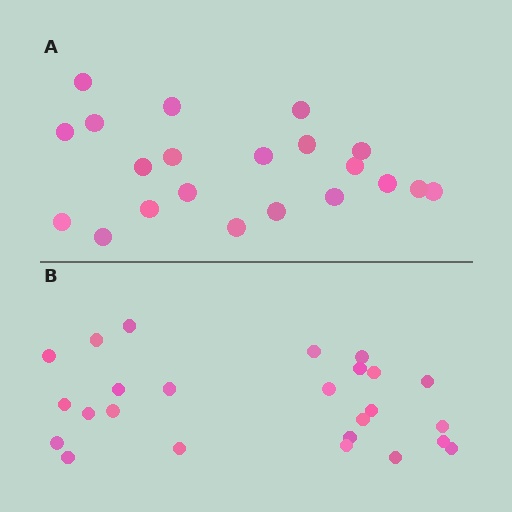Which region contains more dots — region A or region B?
Region B (the bottom region) has more dots.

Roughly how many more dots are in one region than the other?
Region B has about 4 more dots than region A.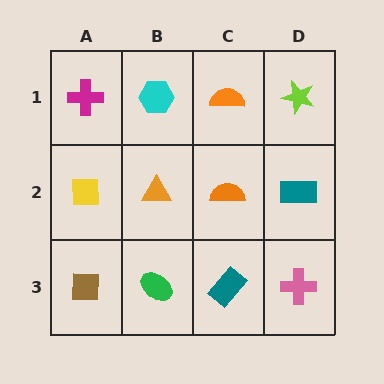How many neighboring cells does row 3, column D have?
2.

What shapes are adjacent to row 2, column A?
A magenta cross (row 1, column A), a brown square (row 3, column A), an orange triangle (row 2, column B).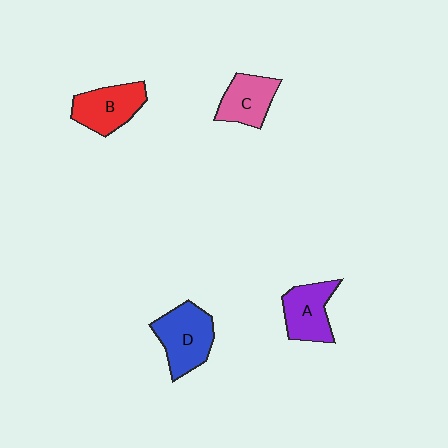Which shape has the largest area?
Shape D (blue).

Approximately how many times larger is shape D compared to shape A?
Approximately 1.2 times.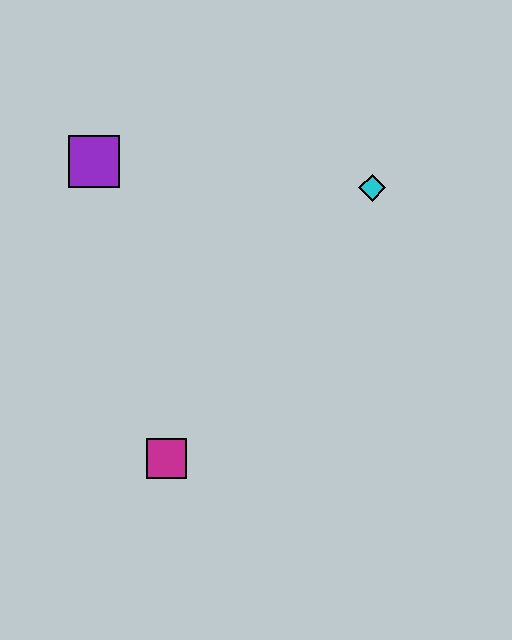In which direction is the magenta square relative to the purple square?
The magenta square is below the purple square.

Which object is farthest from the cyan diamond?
The magenta square is farthest from the cyan diamond.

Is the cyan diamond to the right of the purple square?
Yes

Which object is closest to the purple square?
The cyan diamond is closest to the purple square.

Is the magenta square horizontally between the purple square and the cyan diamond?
Yes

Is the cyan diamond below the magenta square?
No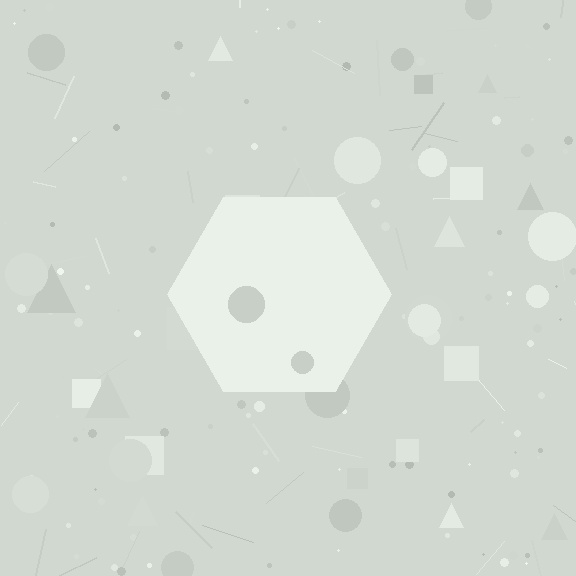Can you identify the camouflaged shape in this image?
The camouflaged shape is a hexagon.